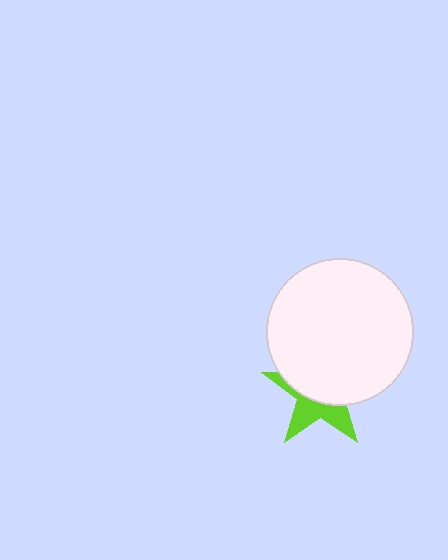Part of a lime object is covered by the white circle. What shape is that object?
It is a star.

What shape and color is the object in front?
The object in front is a white circle.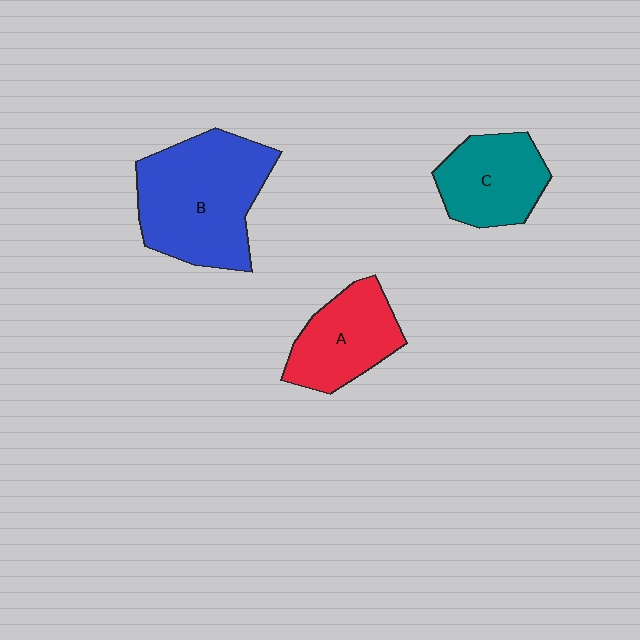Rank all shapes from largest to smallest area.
From largest to smallest: B (blue), A (red), C (teal).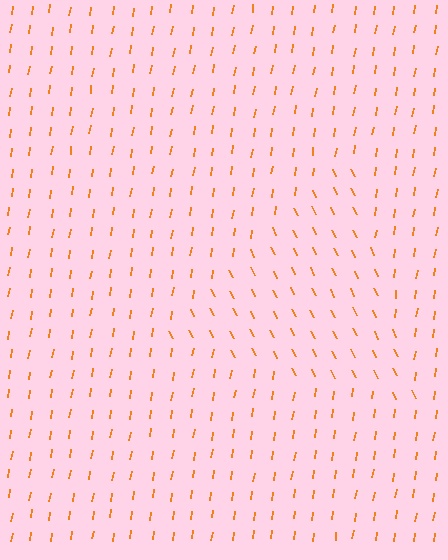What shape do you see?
I see a triangle.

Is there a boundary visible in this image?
Yes, there is a texture boundary formed by a change in line orientation.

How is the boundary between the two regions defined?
The boundary is defined purely by a change in line orientation (approximately 35 degrees difference). All lines are the same color and thickness.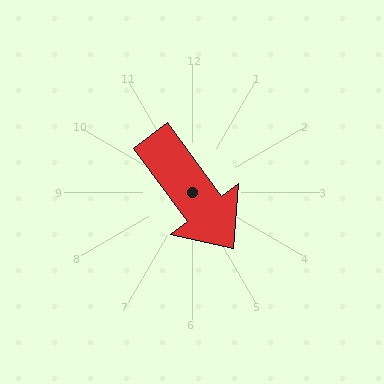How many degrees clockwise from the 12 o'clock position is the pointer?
Approximately 143 degrees.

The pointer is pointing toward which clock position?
Roughly 5 o'clock.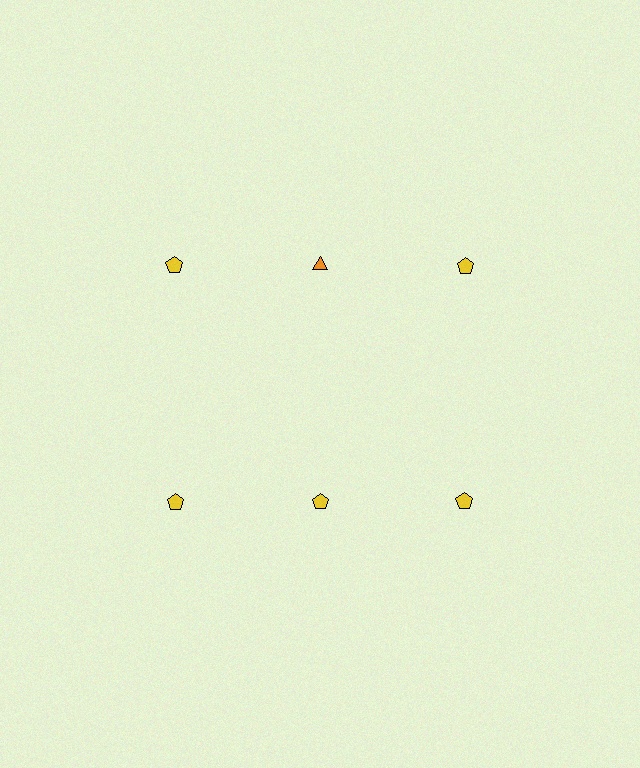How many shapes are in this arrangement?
There are 6 shapes arranged in a grid pattern.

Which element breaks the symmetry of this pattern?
The orange triangle in the top row, second from left column breaks the symmetry. All other shapes are yellow pentagons.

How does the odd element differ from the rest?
It differs in both color (orange instead of yellow) and shape (triangle instead of pentagon).